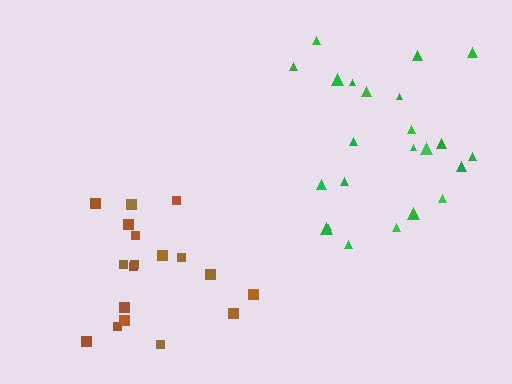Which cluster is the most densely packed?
Brown.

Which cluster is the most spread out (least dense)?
Green.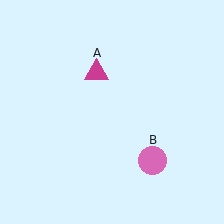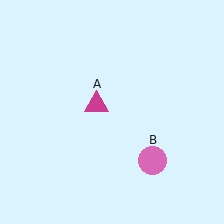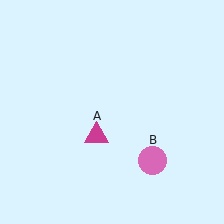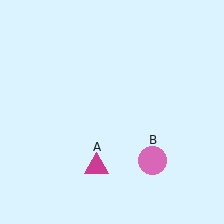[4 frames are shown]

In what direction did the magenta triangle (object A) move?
The magenta triangle (object A) moved down.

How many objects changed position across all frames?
1 object changed position: magenta triangle (object A).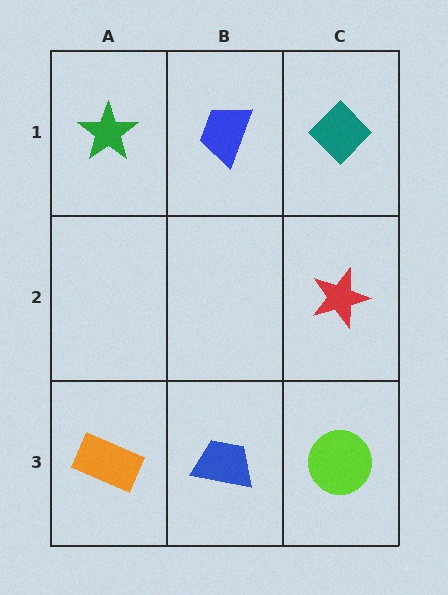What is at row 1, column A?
A green star.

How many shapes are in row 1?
3 shapes.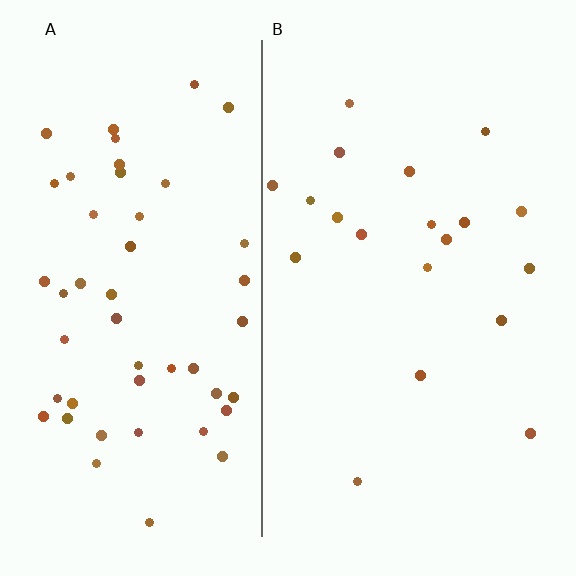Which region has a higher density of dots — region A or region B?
A (the left).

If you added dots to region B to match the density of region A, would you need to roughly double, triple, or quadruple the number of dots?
Approximately triple.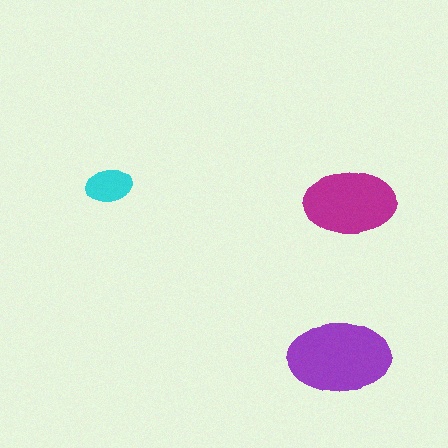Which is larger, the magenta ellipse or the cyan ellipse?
The magenta one.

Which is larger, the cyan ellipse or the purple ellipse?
The purple one.